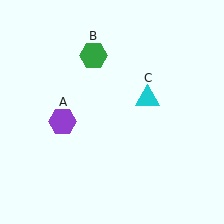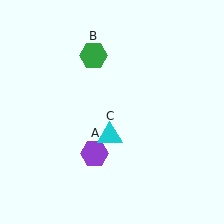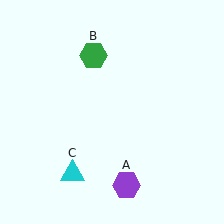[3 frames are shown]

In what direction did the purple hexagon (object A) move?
The purple hexagon (object A) moved down and to the right.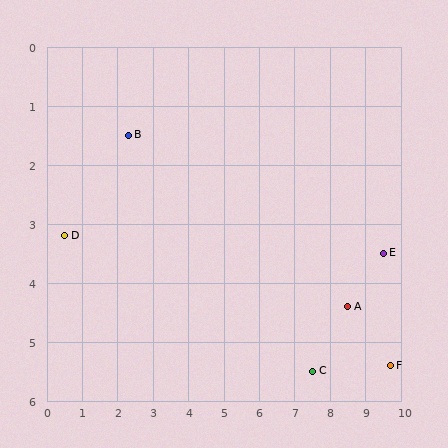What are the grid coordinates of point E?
Point E is at approximately (9.5, 3.5).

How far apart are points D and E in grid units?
Points D and E are about 9.0 grid units apart.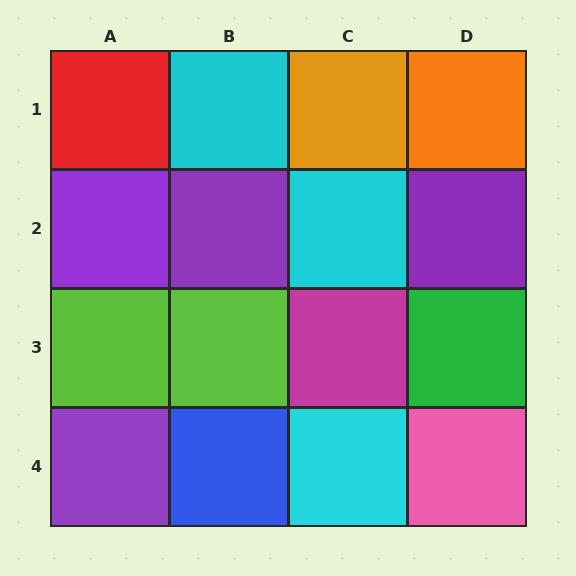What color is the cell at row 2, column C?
Cyan.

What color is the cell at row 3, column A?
Lime.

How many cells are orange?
2 cells are orange.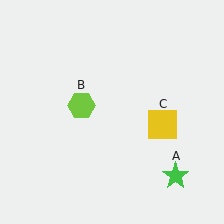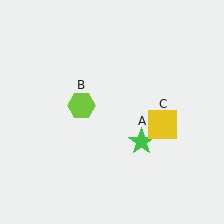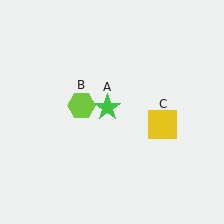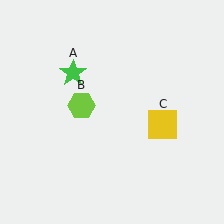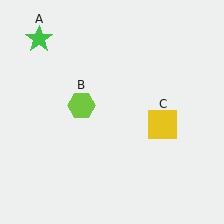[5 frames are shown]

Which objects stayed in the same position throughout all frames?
Lime hexagon (object B) and yellow square (object C) remained stationary.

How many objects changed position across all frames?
1 object changed position: green star (object A).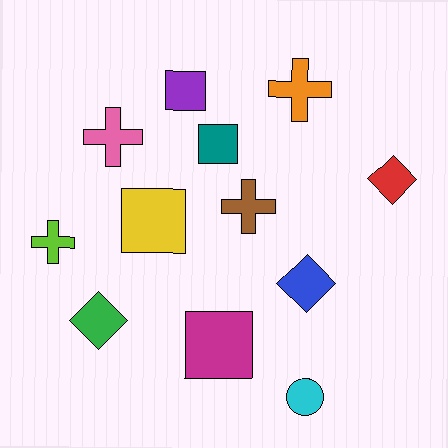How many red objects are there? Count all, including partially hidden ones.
There is 1 red object.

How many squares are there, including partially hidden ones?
There are 4 squares.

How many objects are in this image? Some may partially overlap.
There are 12 objects.